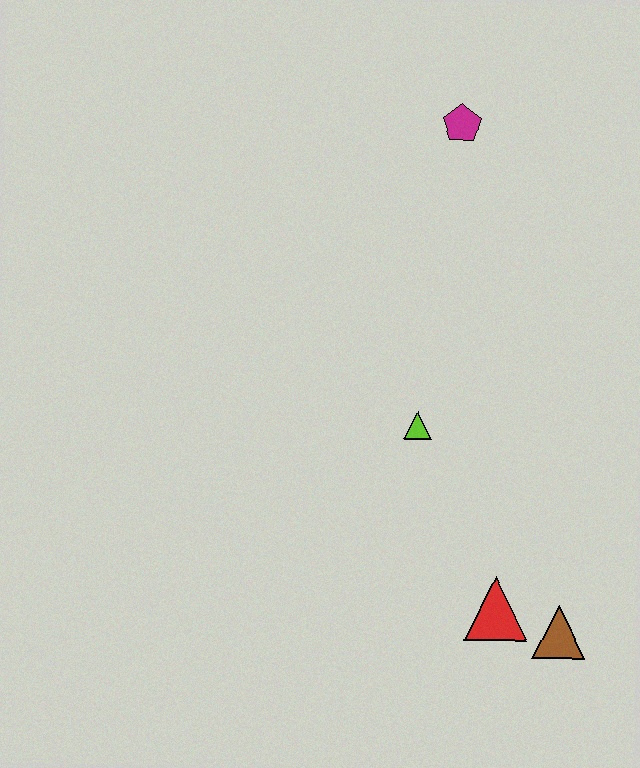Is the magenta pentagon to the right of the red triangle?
No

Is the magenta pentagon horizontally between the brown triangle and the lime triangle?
Yes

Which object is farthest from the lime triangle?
The magenta pentagon is farthest from the lime triangle.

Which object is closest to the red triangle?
The brown triangle is closest to the red triangle.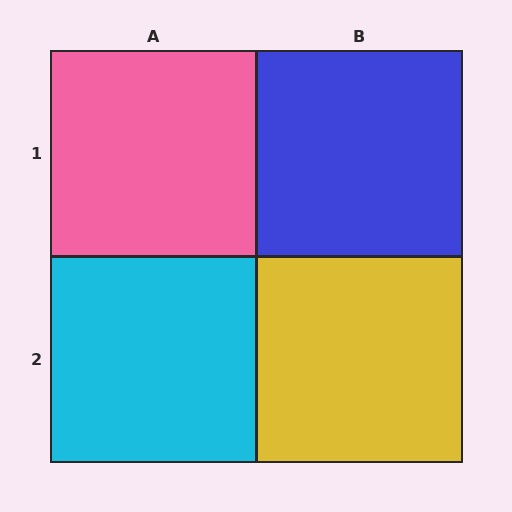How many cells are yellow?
1 cell is yellow.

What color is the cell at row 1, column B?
Blue.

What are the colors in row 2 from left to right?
Cyan, yellow.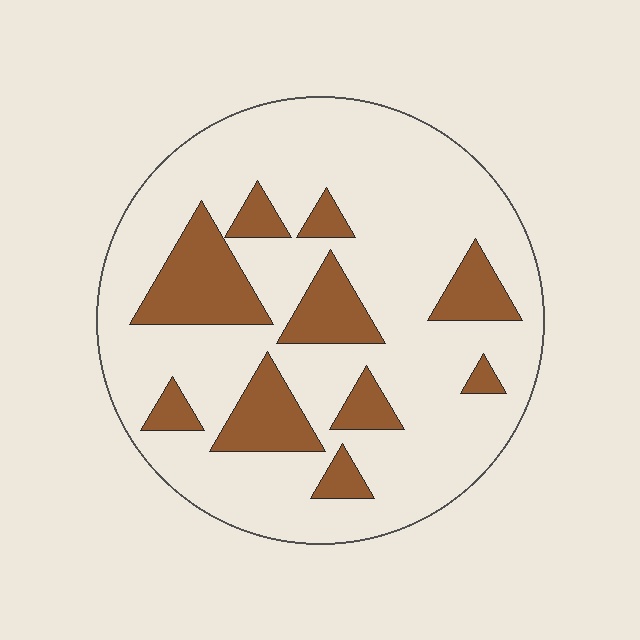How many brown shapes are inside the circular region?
10.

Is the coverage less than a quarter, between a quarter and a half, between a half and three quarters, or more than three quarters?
Less than a quarter.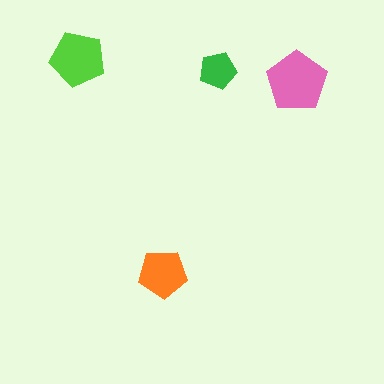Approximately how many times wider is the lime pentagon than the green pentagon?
About 1.5 times wider.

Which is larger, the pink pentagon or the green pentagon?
The pink one.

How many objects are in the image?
There are 4 objects in the image.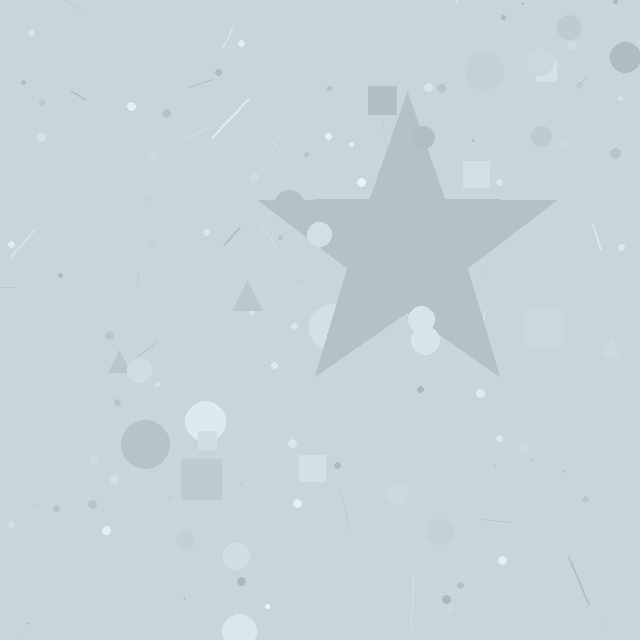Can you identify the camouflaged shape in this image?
The camouflaged shape is a star.